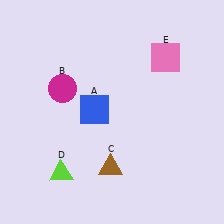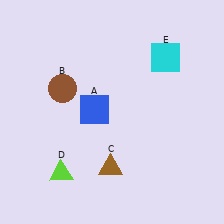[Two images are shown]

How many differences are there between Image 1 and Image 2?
There are 2 differences between the two images.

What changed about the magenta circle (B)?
In Image 1, B is magenta. In Image 2, it changed to brown.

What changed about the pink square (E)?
In Image 1, E is pink. In Image 2, it changed to cyan.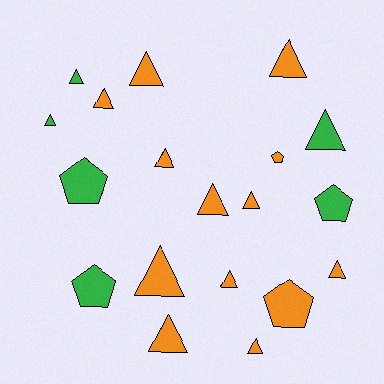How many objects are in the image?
There are 19 objects.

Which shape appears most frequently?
Triangle, with 14 objects.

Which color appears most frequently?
Orange, with 13 objects.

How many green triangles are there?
There are 3 green triangles.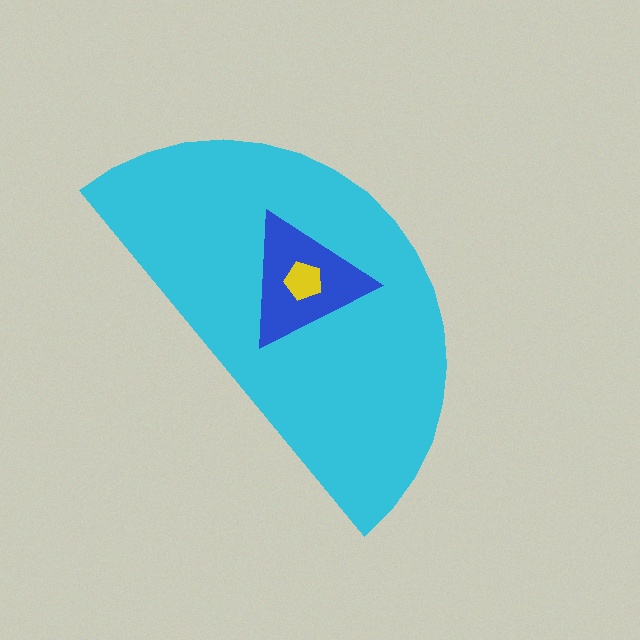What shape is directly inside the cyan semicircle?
The blue triangle.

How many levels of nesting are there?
3.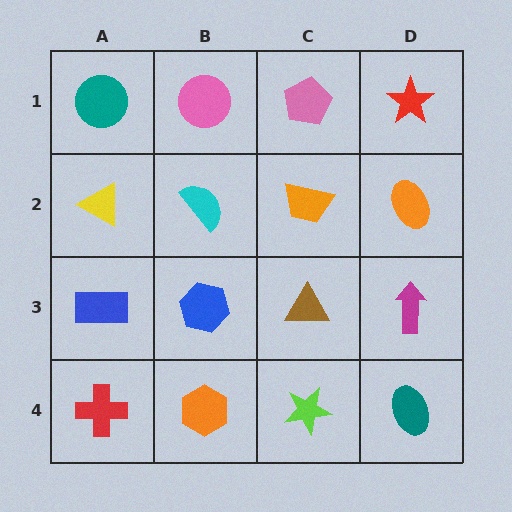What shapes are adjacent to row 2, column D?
A red star (row 1, column D), a magenta arrow (row 3, column D), an orange trapezoid (row 2, column C).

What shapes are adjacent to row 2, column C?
A pink pentagon (row 1, column C), a brown triangle (row 3, column C), a cyan semicircle (row 2, column B), an orange ellipse (row 2, column D).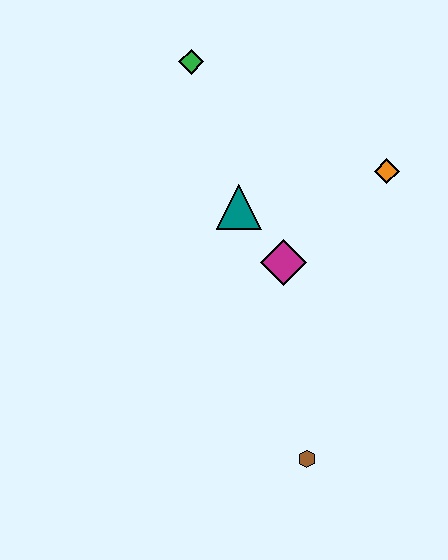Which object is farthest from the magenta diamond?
The green diamond is farthest from the magenta diamond.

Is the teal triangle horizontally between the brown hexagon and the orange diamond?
No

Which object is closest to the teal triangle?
The magenta diamond is closest to the teal triangle.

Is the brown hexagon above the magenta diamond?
No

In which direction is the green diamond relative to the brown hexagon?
The green diamond is above the brown hexagon.